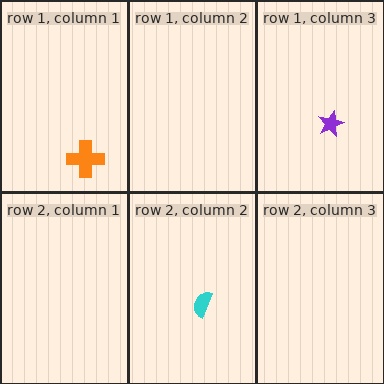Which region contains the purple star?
The row 1, column 3 region.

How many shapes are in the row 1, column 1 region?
1.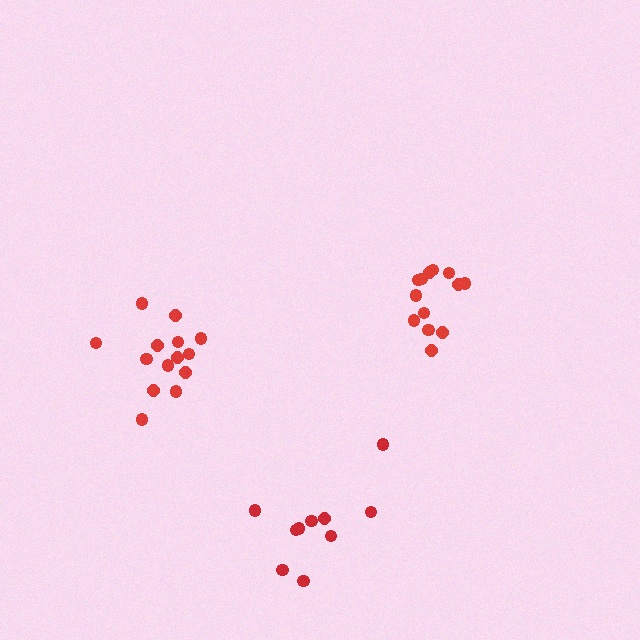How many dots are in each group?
Group 1: 10 dots, Group 2: 13 dots, Group 3: 14 dots (37 total).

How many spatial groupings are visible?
There are 3 spatial groupings.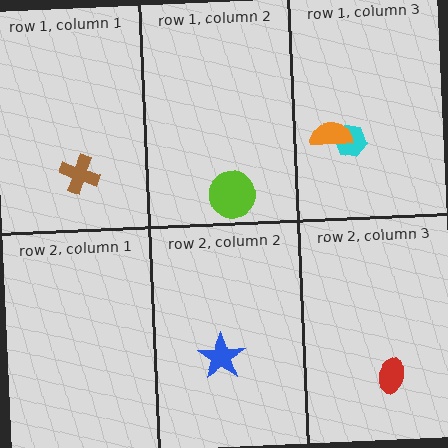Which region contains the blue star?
The row 2, column 2 region.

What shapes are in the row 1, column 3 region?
The cyan hexagon, the orange semicircle.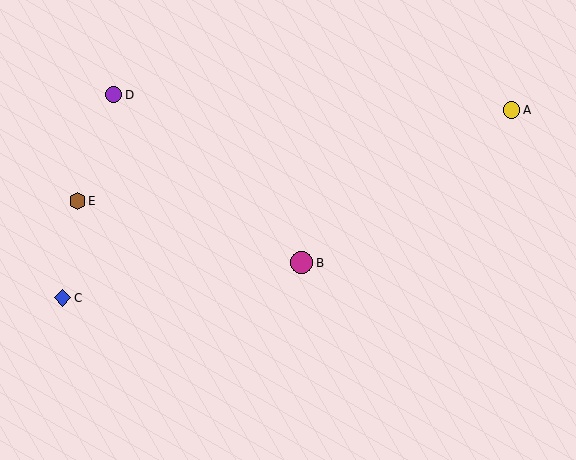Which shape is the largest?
The magenta circle (labeled B) is the largest.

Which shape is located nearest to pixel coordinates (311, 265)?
The magenta circle (labeled B) at (302, 263) is nearest to that location.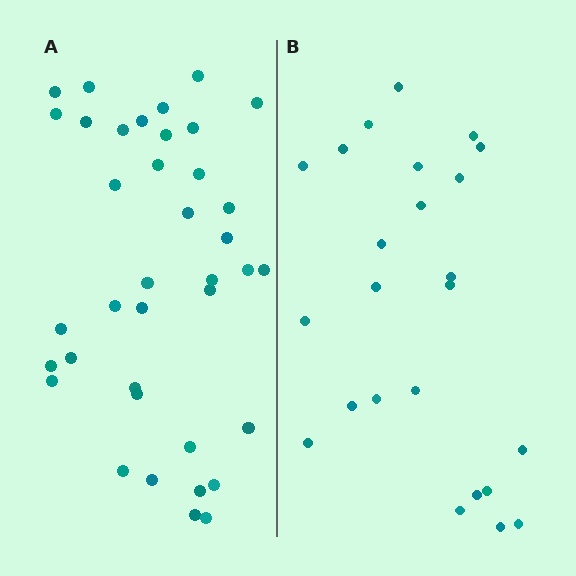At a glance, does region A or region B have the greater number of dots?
Region A (the left region) has more dots.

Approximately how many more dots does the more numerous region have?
Region A has approximately 15 more dots than region B.